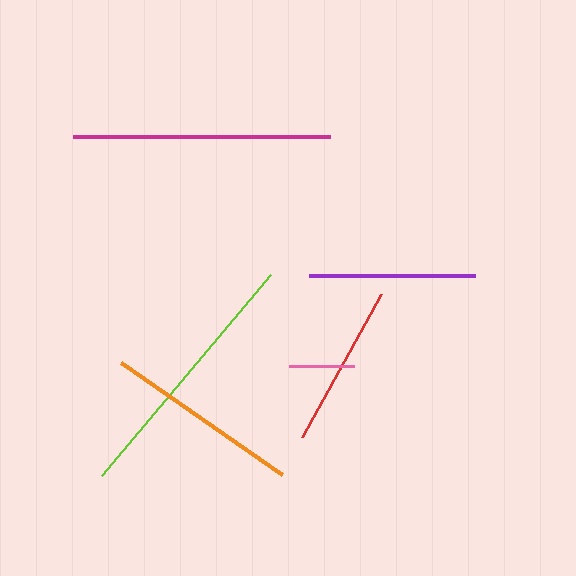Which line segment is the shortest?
The pink line is the shortest at approximately 65 pixels.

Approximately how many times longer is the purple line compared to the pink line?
The purple line is approximately 2.6 times the length of the pink line.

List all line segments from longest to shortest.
From longest to shortest: lime, magenta, orange, purple, red, pink.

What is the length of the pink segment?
The pink segment is approximately 65 pixels long.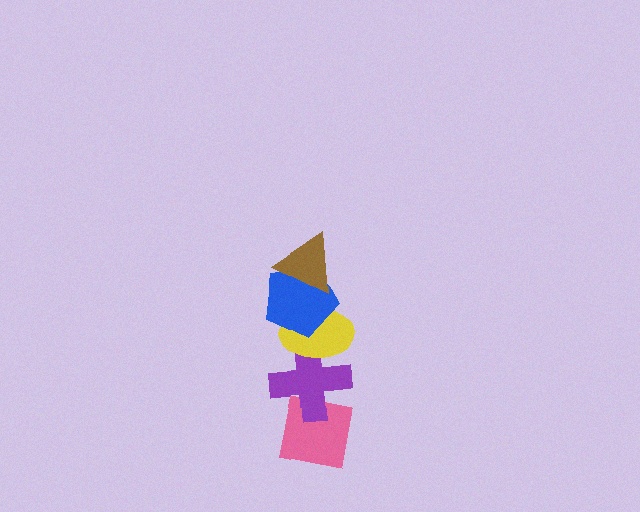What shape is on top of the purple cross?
The yellow ellipse is on top of the purple cross.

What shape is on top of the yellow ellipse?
The blue pentagon is on top of the yellow ellipse.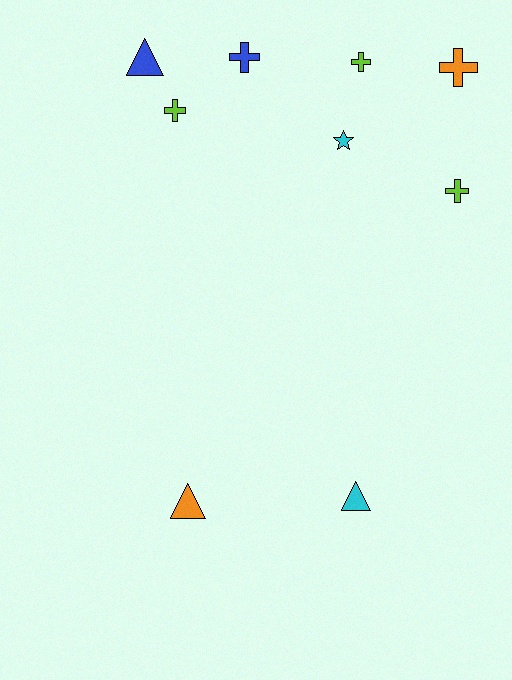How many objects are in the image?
There are 9 objects.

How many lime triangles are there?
There are no lime triangles.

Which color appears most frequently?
Lime, with 3 objects.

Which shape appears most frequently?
Cross, with 5 objects.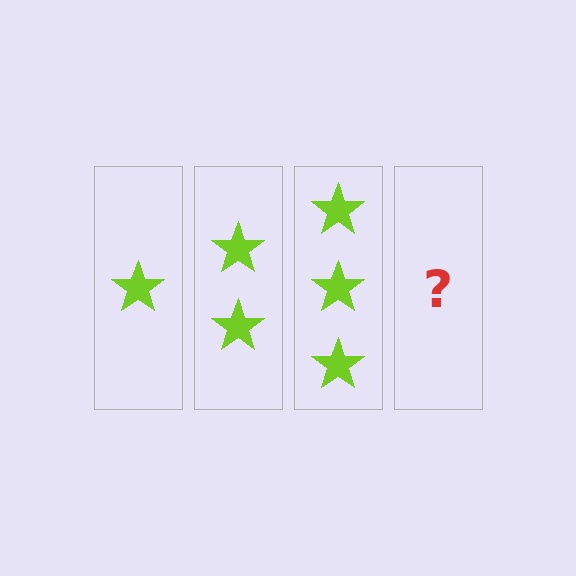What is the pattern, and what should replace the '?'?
The pattern is that each step adds one more star. The '?' should be 4 stars.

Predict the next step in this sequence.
The next step is 4 stars.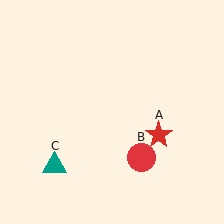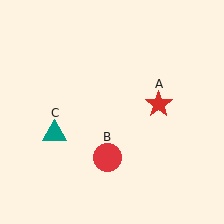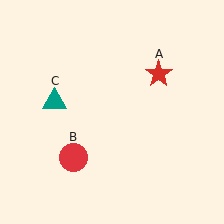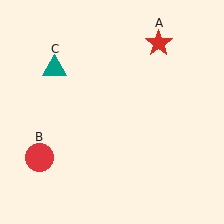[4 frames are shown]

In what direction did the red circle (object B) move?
The red circle (object B) moved left.